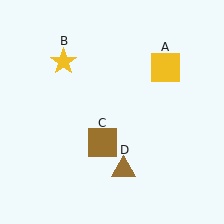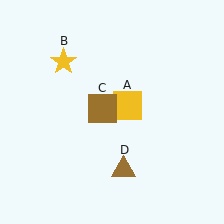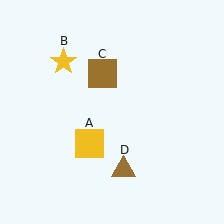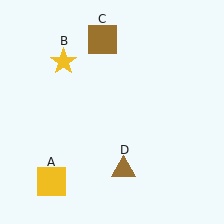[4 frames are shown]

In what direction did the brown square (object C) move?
The brown square (object C) moved up.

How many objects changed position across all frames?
2 objects changed position: yellow square (object A), brown square (object C).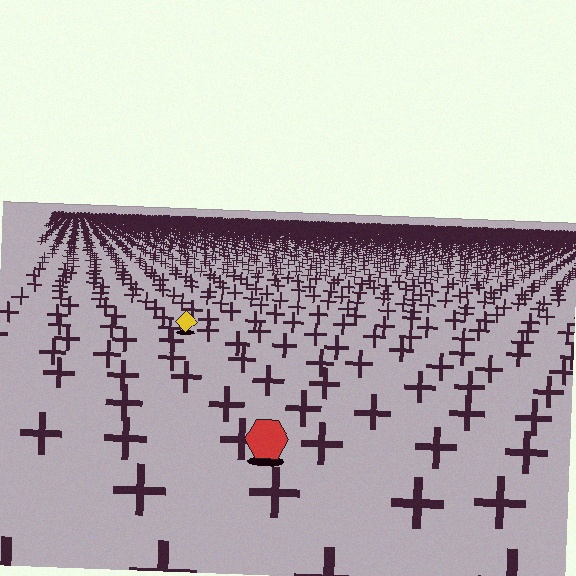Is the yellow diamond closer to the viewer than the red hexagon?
No. The red hexagon is closer — you can tell from the texture gradient: the ground texture is coarser near it.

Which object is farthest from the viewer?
The yellow diamond is farthest from the viewer. It appears smaller and the ground texture around it is denser.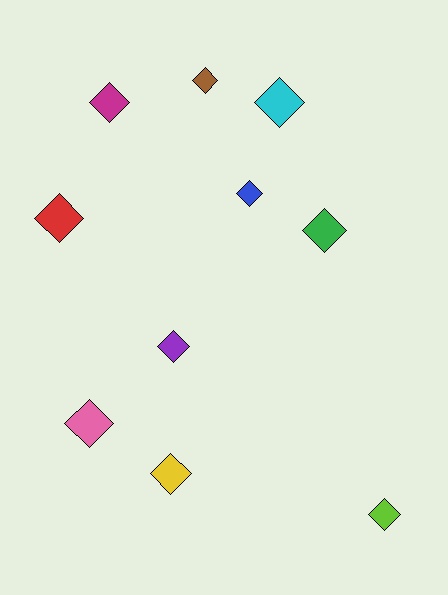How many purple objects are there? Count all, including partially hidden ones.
There is 1 purple object.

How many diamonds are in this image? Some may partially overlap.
There are 10 diamonds.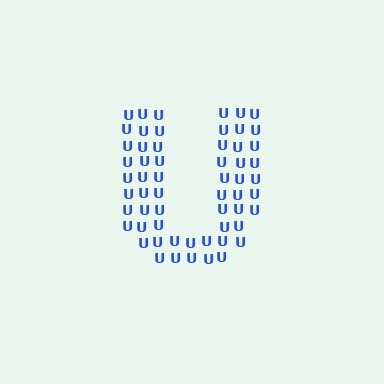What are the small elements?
The small elements are letter U's.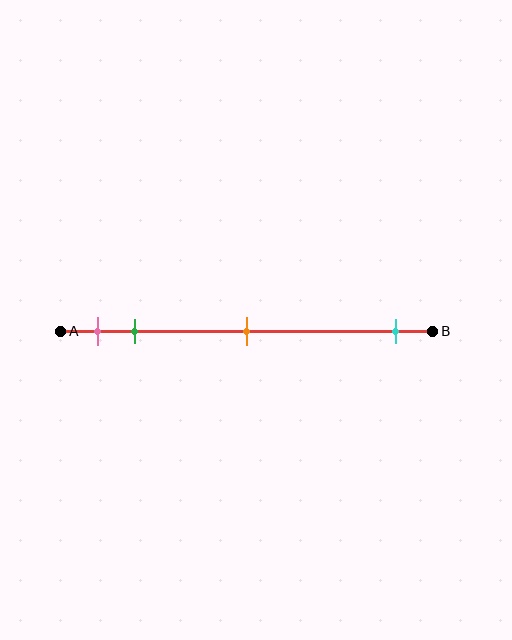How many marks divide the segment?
There are 4 marks dividing the segment.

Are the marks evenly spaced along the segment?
No, the marks are not evenly spaced.